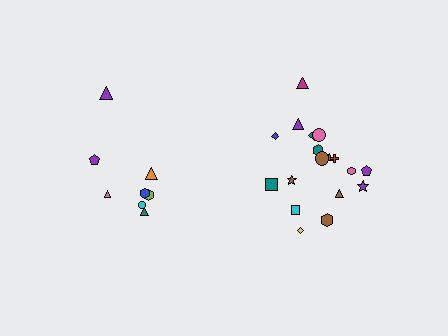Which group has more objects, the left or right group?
The right group.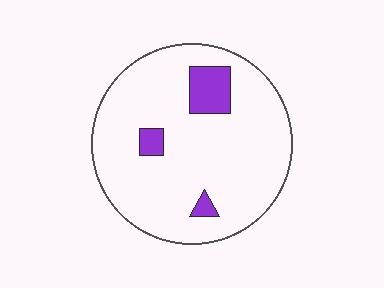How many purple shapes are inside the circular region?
3.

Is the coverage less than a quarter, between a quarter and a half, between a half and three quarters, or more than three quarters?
Less than a quarter.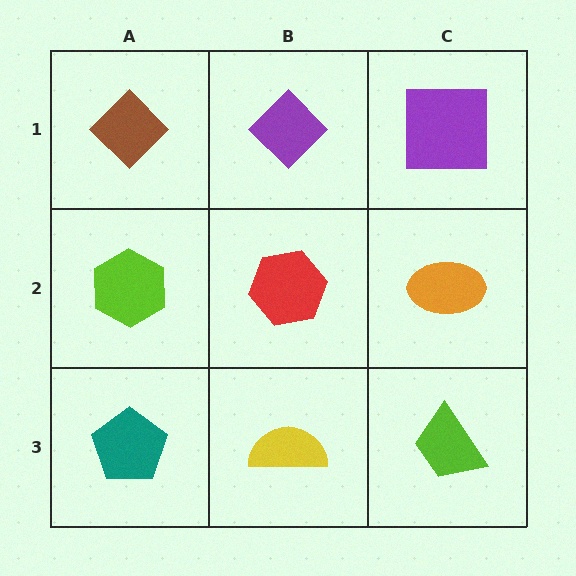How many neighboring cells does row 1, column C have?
2.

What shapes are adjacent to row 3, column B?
A red hexagon (row 2, column B), a teal pentagon (row 3, column A), a lime trapezoid (row 3, column C).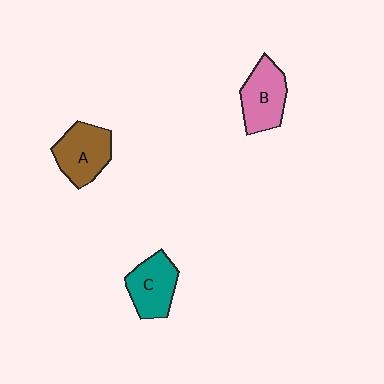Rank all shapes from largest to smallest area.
From largest to smallest: A (brown), B (pink), C (teal).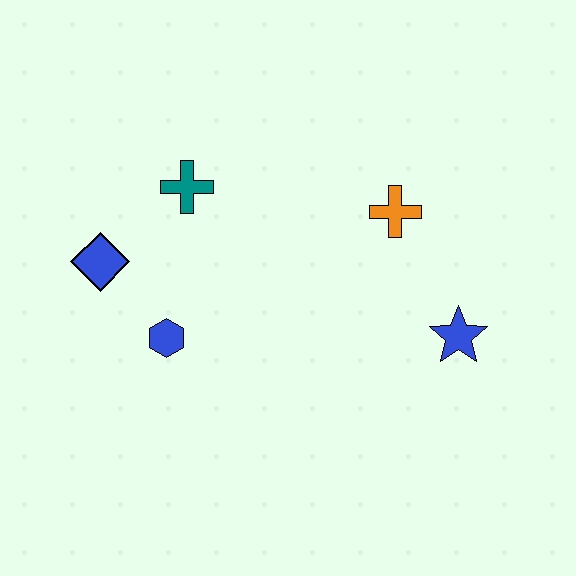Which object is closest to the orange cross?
The blue star is closest to the orange cross.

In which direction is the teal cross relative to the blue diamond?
The teal cross is to the right of the blue diamond.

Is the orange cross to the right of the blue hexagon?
Yes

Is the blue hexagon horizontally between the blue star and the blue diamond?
Yes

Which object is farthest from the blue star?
The blue diamond is farthest from the blue star.